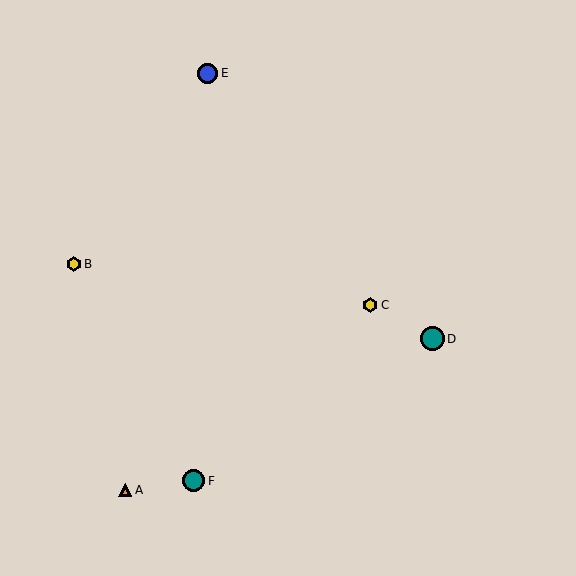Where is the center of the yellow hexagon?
The center of the yellow hexagon is at (74, 264).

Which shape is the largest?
The teal circle (labeled D) is the largest.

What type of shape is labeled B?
Shape B is a yellow hexagon.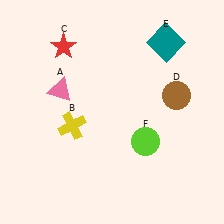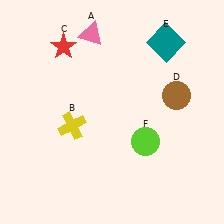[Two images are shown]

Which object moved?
The pink triangle (A) moved up.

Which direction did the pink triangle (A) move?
The pink triangle (A) moved up.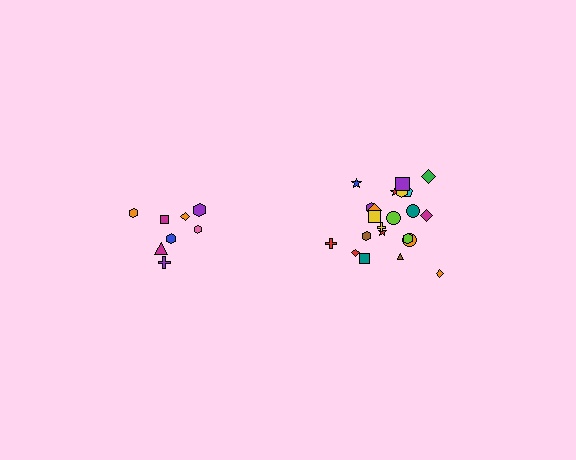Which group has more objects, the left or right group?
The right group.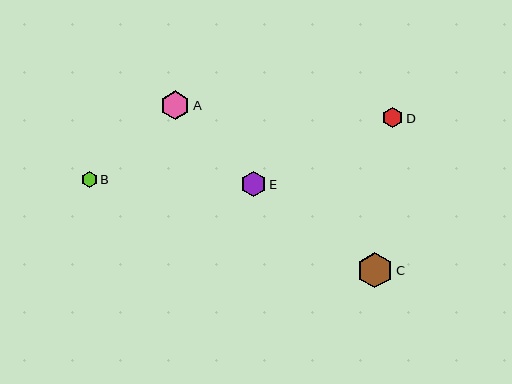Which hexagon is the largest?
Hexagon C is the largest with a size of approximately 35 pixels.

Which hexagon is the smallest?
Hexagon B is the smallest with a size of approximately 16 pixels.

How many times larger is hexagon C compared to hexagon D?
Hexagon C is approximately 1.8 times the size of hexagon D.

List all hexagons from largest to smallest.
From largest to smallest: C, A, E, D, B.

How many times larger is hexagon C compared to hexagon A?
Hexagon C is approximately 1.2 times the size of hexagon A.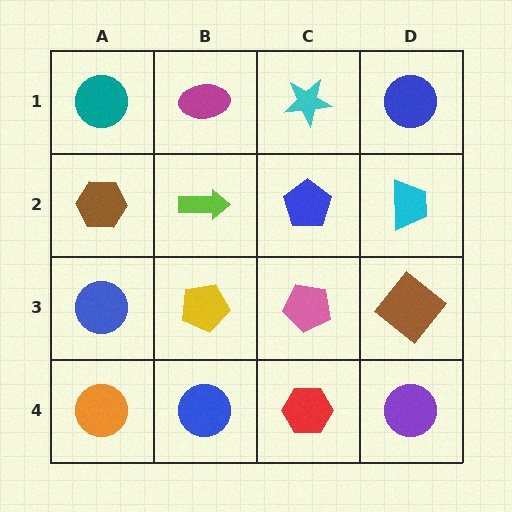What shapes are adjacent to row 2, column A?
A teal circle (row 1, column A), a blue circle (row 3, column A), a lime arrow (row 2, column B).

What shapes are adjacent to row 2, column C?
A cyan star (row 1, column C), a pink pentagon (row 3, column C), a lime arrow (row 2, column B), a cyan trapezoid (row 2, column D).